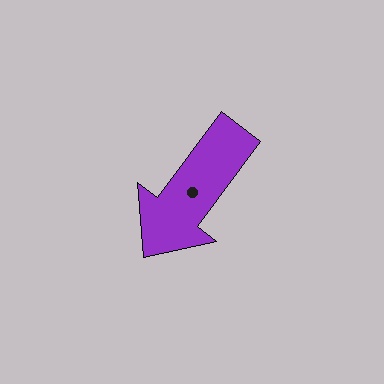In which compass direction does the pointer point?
Southwest.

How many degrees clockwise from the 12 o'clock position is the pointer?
Approximately 217 degrees.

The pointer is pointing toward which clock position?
Roughly 7 o'clock.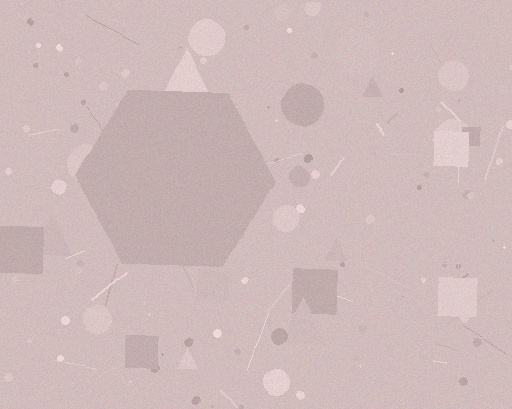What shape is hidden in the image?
A hexagon is hidden in the image.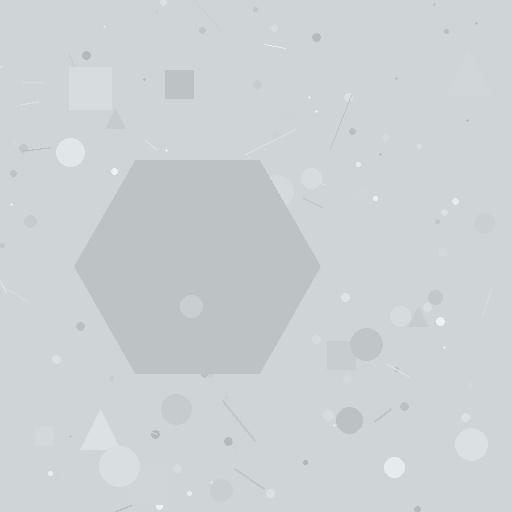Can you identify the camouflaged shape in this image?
The camouflaged shape is a hexagon.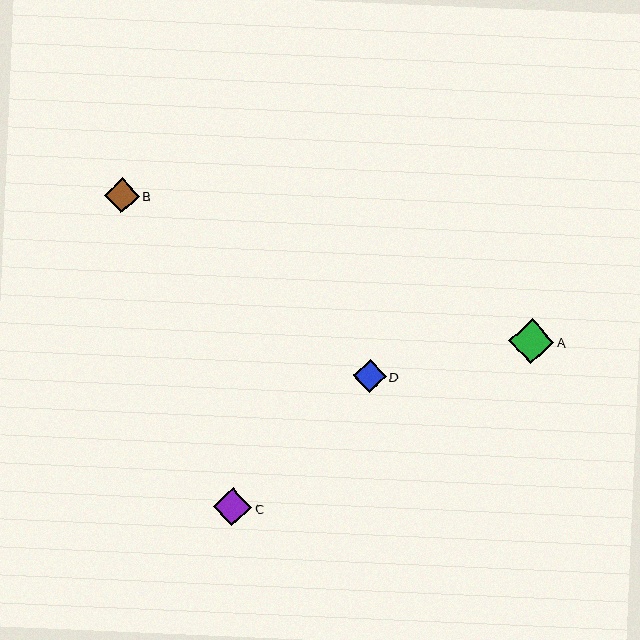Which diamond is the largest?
Diamond A is the largest with a size of approximately 45 pixels.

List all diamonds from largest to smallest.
From largest to smallest: A, C, B, D.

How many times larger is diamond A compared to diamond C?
Diamond A is approximately 1.2 times the size of diamond C.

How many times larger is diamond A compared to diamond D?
Diamond A is approximately 1.4 times the size of diamond D.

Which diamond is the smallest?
Diamond D is the smallest with a size of approximately 33 pixels.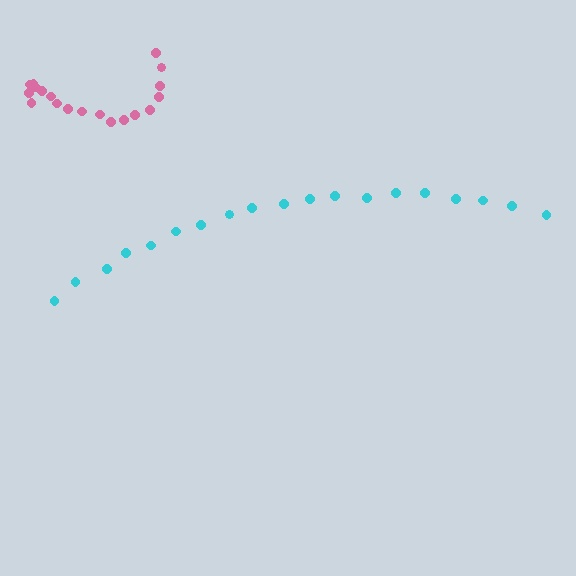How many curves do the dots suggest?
There are 2 distinct paths.